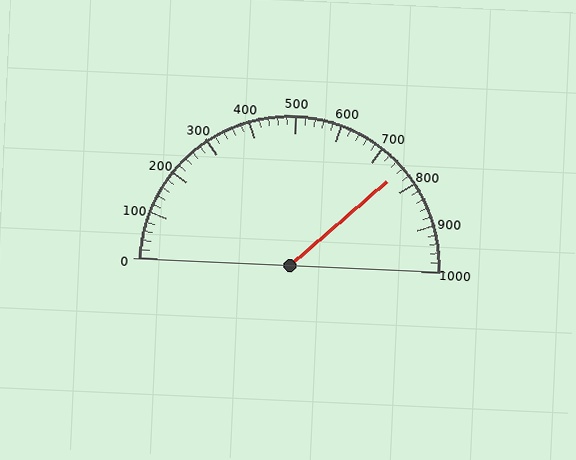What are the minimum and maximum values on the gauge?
The gauge ranges from 0 to 1000.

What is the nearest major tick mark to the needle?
The nearest major tick mark is 800.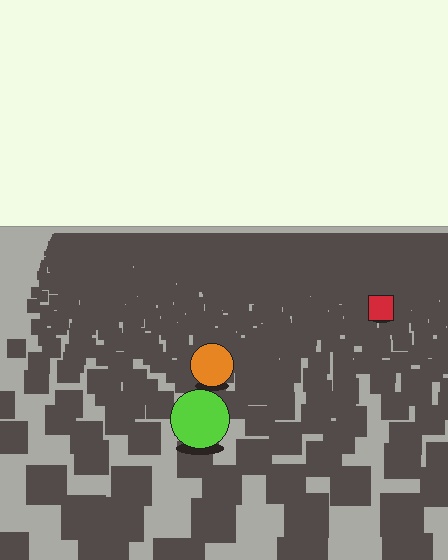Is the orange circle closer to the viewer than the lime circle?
No. The lime circle is closer — you can tell from the texture gradient: the ground texture is coarser near it.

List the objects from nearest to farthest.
From nearest to farthest: the lime circle, the orange circle, the red square.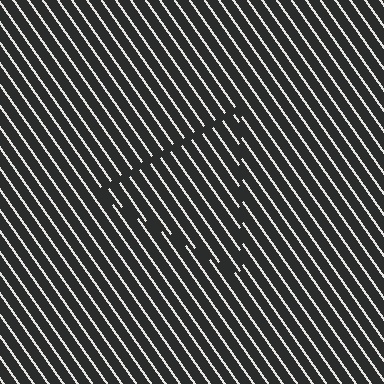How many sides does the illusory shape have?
3 sides — the line-ends trace a triangle.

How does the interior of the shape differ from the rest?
The interior of the shape contains the same grating, shifted by half a period — the contour is defined by the phase discontinuity where line-ends from the inner and outer gratings abut.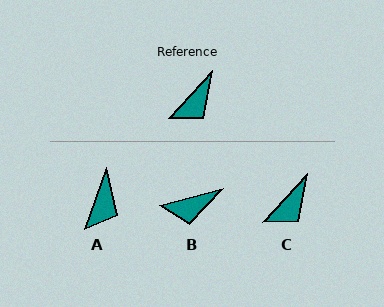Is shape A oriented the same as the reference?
No, it is off by about 23 degrees.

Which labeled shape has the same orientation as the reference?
C.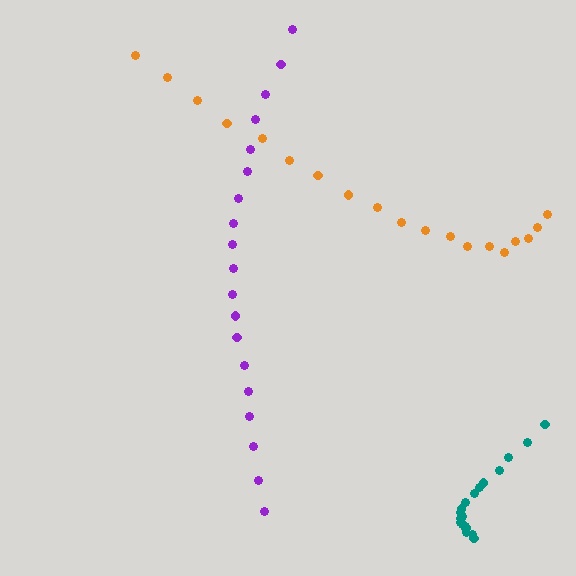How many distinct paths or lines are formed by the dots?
There are 3 distinct paths.